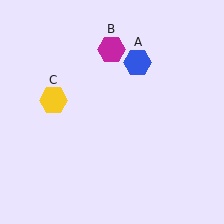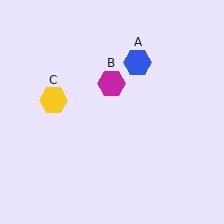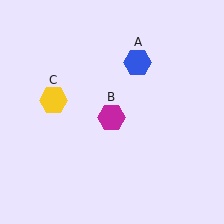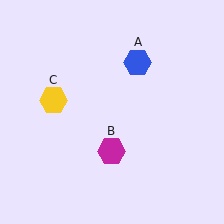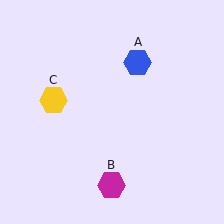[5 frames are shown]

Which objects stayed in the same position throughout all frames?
Blue hexagon (object A) and yellow hexagon (object C) remained stationary.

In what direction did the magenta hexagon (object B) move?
The magenta hexagon (object B) moved down.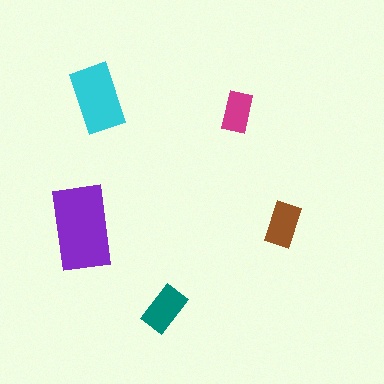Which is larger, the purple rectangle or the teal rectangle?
The purple one.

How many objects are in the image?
There are 5 objects in the image.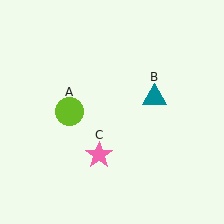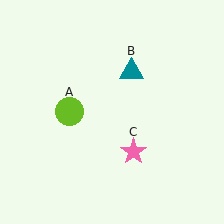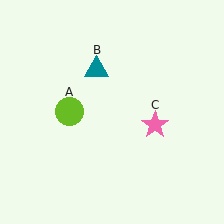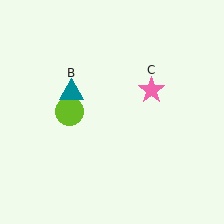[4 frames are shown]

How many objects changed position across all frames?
2 objects changed position: teal triangle (object B), pink star (object C).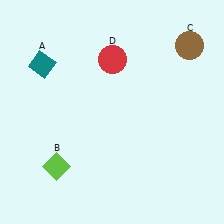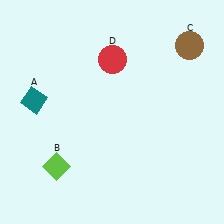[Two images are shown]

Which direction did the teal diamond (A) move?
The teal diamond (A) moved down.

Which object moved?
The teal diamond (A) moved down.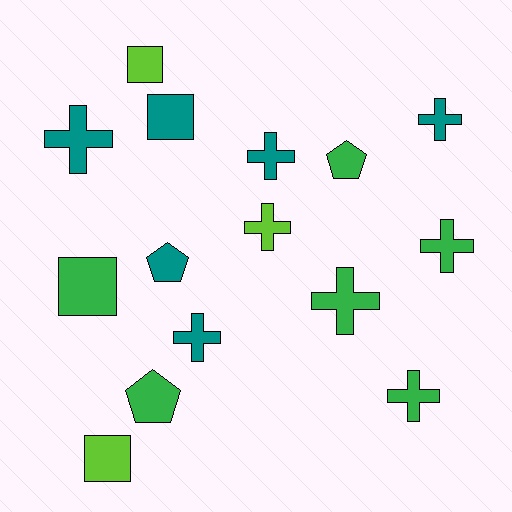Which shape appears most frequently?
Cross, with 8 objects.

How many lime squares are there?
There are 2 lime squares.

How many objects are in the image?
There are 15 objects.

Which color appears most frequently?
Teal, with 6 objects.